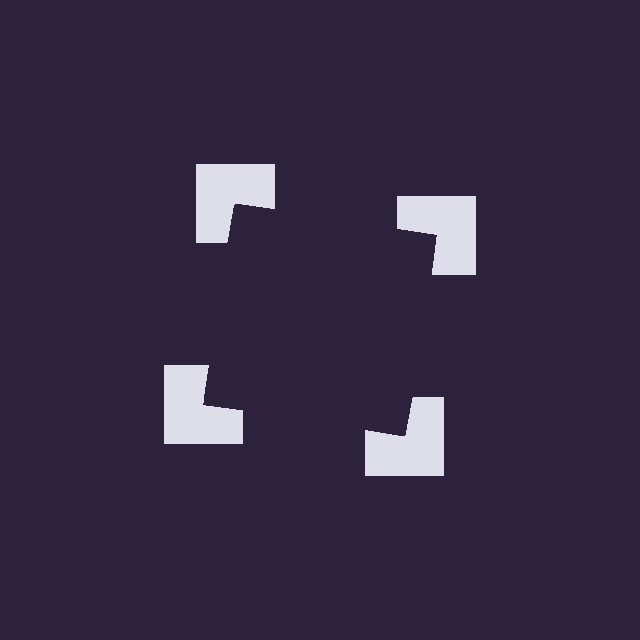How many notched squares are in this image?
There are 4 — one at each vertex of the illusory square.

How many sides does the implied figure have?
4 sides.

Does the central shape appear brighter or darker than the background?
It typically appears slightly darker than the background, even though no actual brightness change is drawn.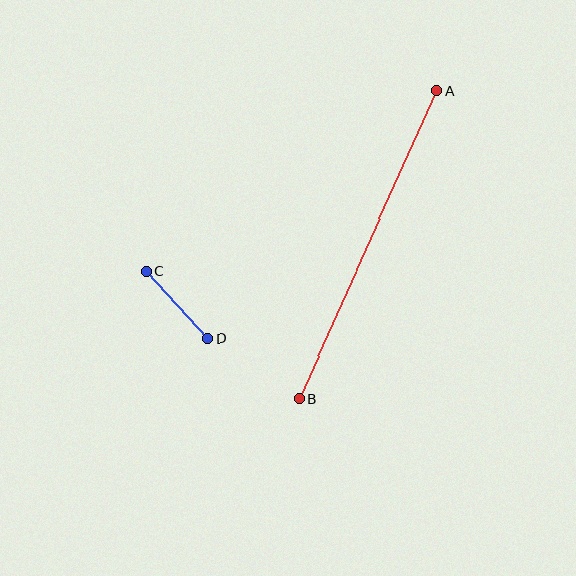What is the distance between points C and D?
The distance is approximately 91 pixels.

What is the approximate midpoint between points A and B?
The midpoint is at approximately (368, 245) pixels.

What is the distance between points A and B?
The distance is approximately 337 pixels.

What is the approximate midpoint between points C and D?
The midpoint is at approximately (177, 305) pixels.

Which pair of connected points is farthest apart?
Points A and B are farthest apart.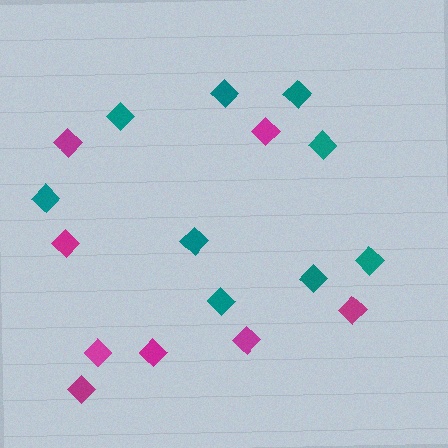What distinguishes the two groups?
There are 2 groups: one group of teal diamonds (9) and one group of magenta diamonds (8).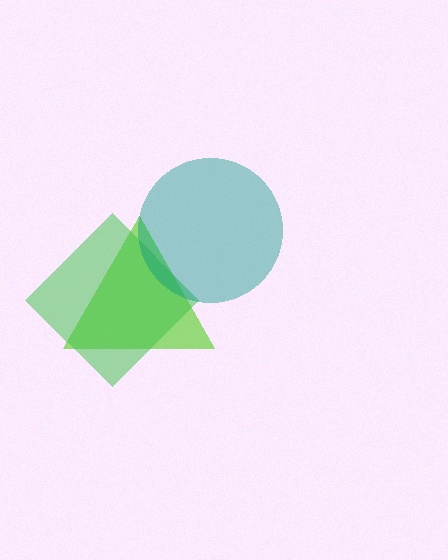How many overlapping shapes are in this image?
There are 3 overlapping shapes in the image.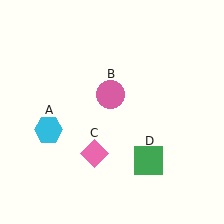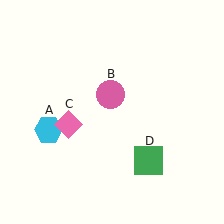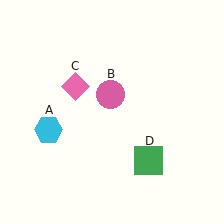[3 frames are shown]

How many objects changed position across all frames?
1 object changed position: pink diamond (object C).